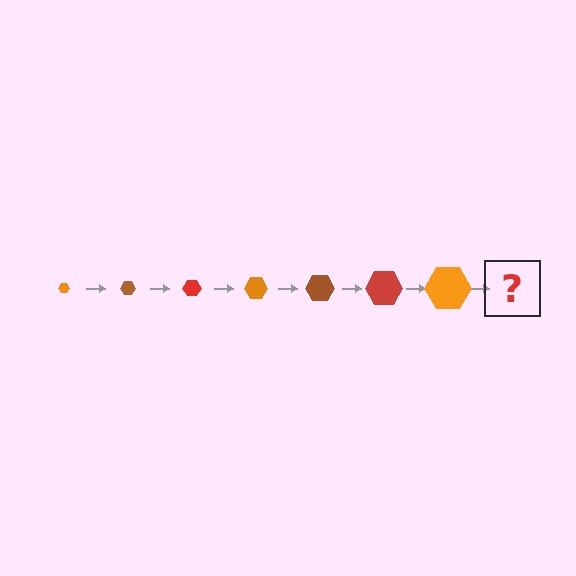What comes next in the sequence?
The next element should be a brown hexagon, larger than the previous one.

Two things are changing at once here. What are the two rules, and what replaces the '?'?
The two rules are that the hexagon grows larger each step and the color cycles through orange, brown, and red. The '?' should be a brown hexagon, larger than the previous one.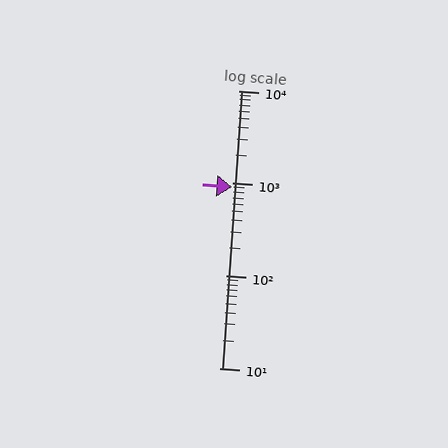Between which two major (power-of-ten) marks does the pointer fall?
The pointer is between 100 and 1000.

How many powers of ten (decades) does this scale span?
The scale spans 3 decades, from 10 to 10000.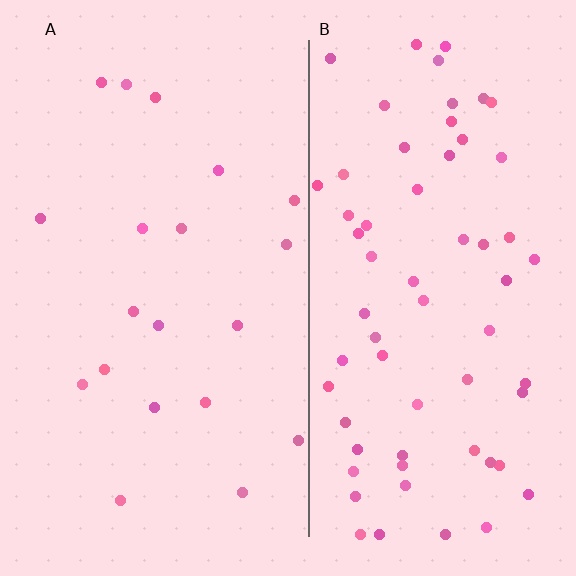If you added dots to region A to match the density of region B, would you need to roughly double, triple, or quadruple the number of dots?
Approximately triple.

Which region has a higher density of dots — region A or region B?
B (the right).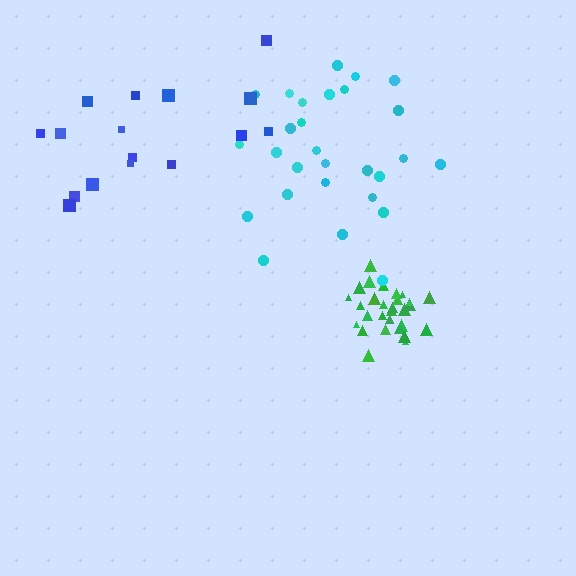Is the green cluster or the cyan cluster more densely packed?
Green.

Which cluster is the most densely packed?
Green.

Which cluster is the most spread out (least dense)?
Blue.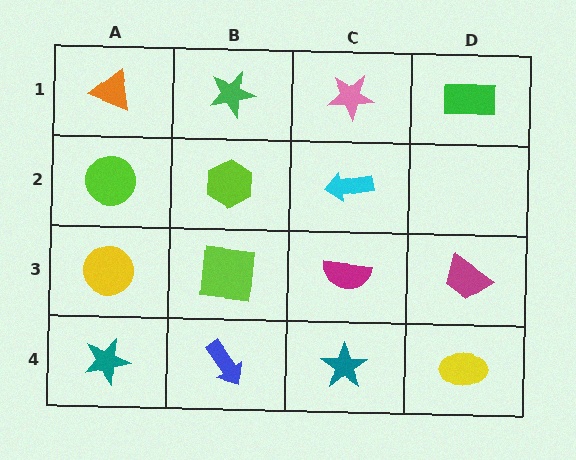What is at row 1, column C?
A pink star.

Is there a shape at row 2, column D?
No, that cell is empty.